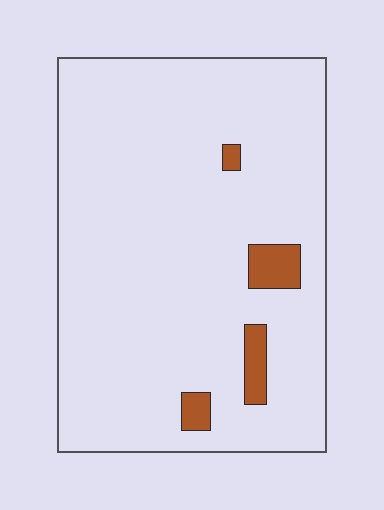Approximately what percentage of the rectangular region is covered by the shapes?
Approximately 5%.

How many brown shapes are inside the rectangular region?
4.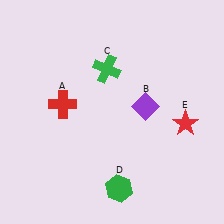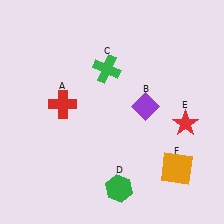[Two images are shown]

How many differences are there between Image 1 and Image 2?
There is 1 difference between the two images.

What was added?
An orange square (F) was added in Image 2.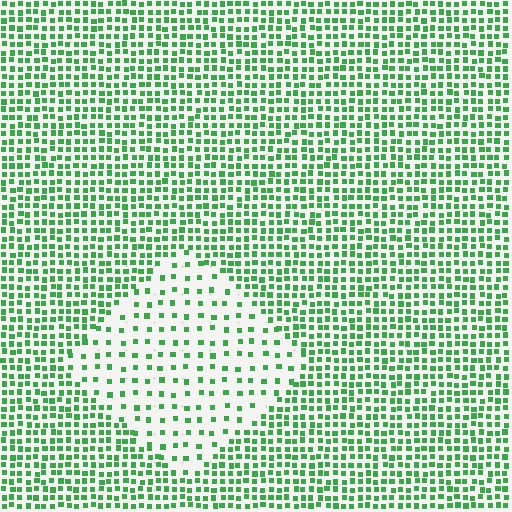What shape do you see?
I see a diamond.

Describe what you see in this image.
The image contains small green elements arranged at two different densities. A diamond-shaped region is visible where the elements are less densely packed than the surrounding area.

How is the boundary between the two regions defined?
The boundary is defined by a change in element density (approximately 2.5x ratio). All elements are the same color, size, and shape.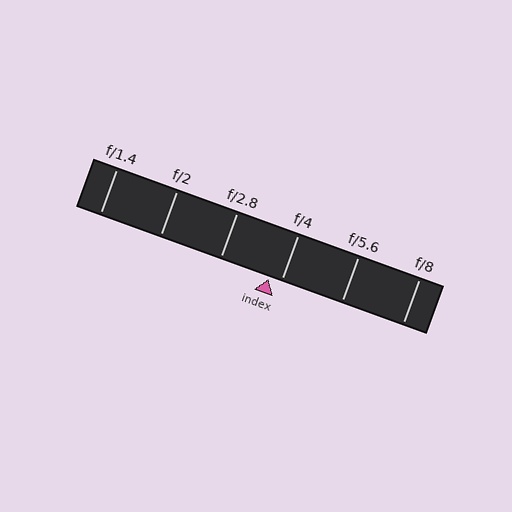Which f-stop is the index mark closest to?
The index mark is closest to f/4.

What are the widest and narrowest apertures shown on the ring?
The widest aperture shown is f/1.4 and the narrowest is f/8.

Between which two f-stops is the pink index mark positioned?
The index mark is between f/2.8 and f/4.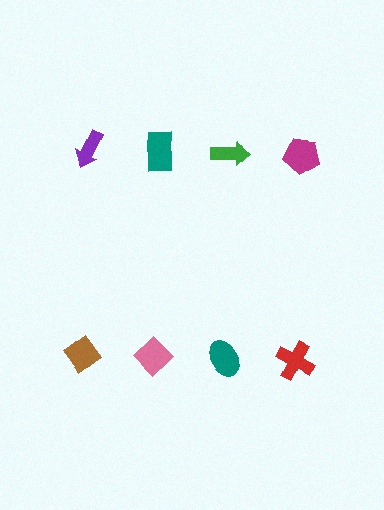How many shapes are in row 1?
4 shapes.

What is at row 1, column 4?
A magenta pentagon.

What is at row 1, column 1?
A purple arrow.